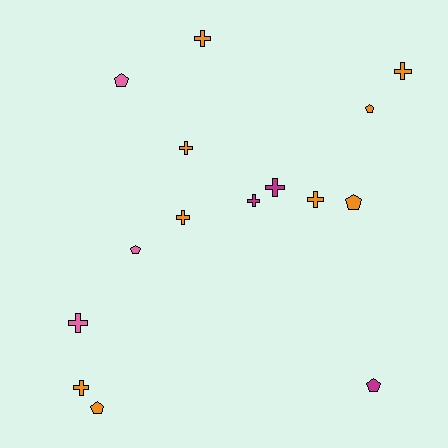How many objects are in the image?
There are 15 objects.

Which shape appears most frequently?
Cross, with 9 objects.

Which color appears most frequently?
Orange, with 9 objects.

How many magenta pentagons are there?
There is 1 magenta pentagon.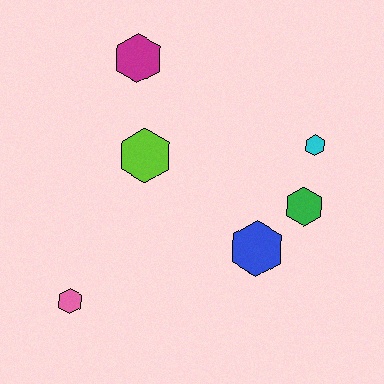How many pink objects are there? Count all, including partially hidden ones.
There is 1 pink object.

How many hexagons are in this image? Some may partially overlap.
There are 6 hexagons.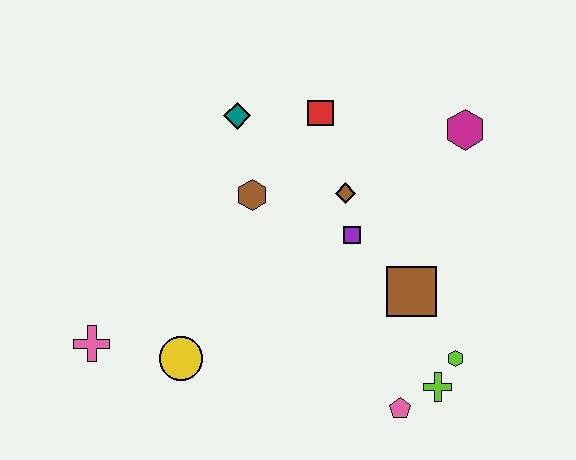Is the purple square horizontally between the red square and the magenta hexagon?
Yes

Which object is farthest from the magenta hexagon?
The pink cross is farthest from the magenta hexagon.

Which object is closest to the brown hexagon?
The teal diamond is closest to the brown hexagon.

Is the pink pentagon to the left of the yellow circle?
No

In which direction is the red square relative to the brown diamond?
The red square is above the brown diamond.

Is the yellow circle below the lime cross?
No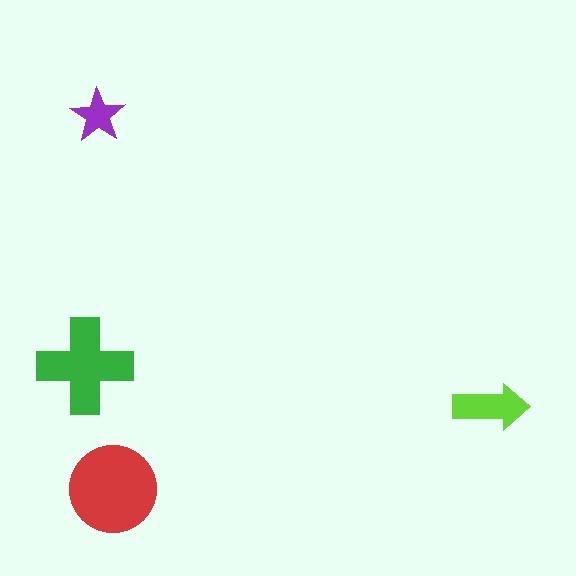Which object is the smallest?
The purple star.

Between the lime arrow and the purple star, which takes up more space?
The lime arrow.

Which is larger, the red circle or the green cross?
The red circle.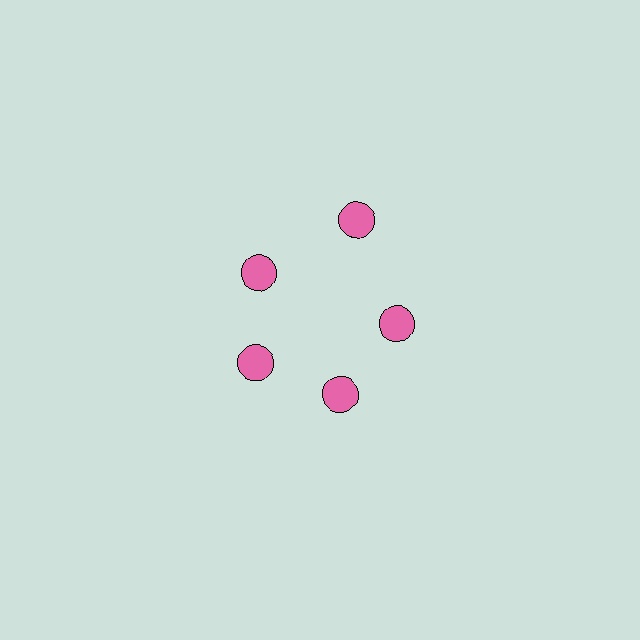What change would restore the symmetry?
The symmetry would be restored by moving it inward, back onto the ring so that all 5 circles sit at equal angles and equal distance from the center.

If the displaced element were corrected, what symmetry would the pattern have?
It would have 5-fold rotational symmetry — the pattern would map onto itself every 72 degrees.